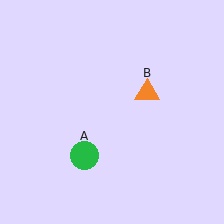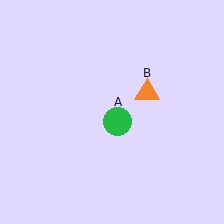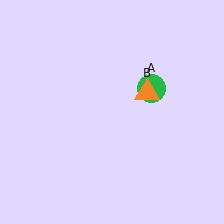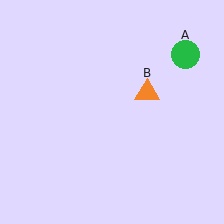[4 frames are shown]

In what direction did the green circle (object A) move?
The green circle (object A) moved up and to the right.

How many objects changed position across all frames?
1 object changed position: green circle (object A).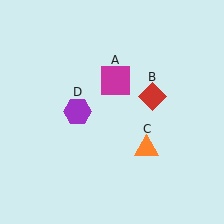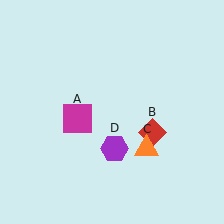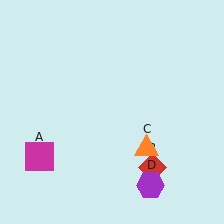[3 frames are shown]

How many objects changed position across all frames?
3 objects changed position: magenta square (object A), red diamond (object B), purple hexagon (object D).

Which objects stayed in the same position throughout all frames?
Orange triangle (object C) remained stationary.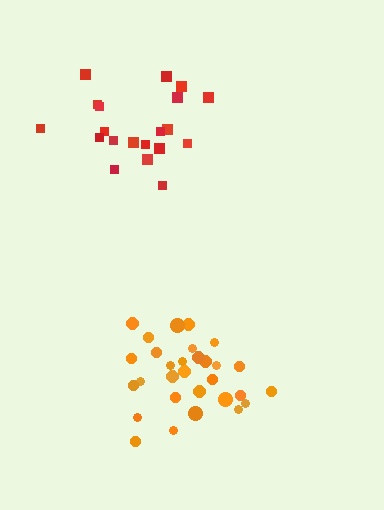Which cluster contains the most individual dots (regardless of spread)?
Orange (30).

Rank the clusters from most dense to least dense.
orange, red.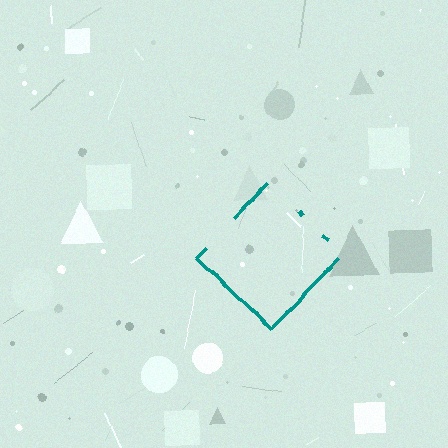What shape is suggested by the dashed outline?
The dashed outline suggests a diamond.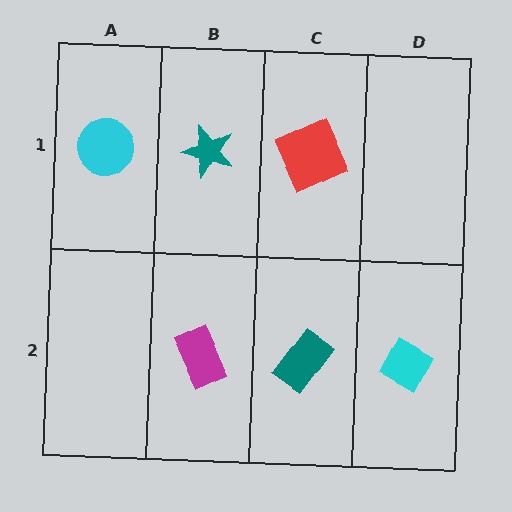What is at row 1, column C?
A red square.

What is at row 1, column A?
A cyan circle.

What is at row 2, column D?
A cyan diamond.